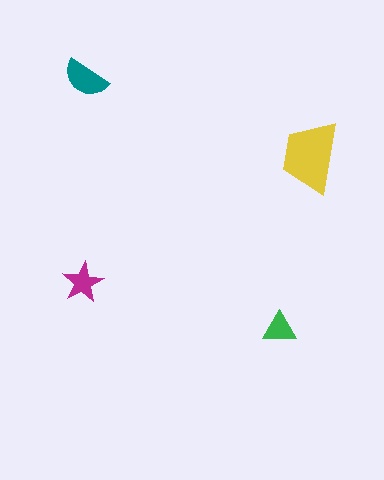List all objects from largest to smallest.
The yellow trapezoid, the teal semicircle, the magenta star, the green triangle.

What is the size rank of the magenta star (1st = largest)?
3rd.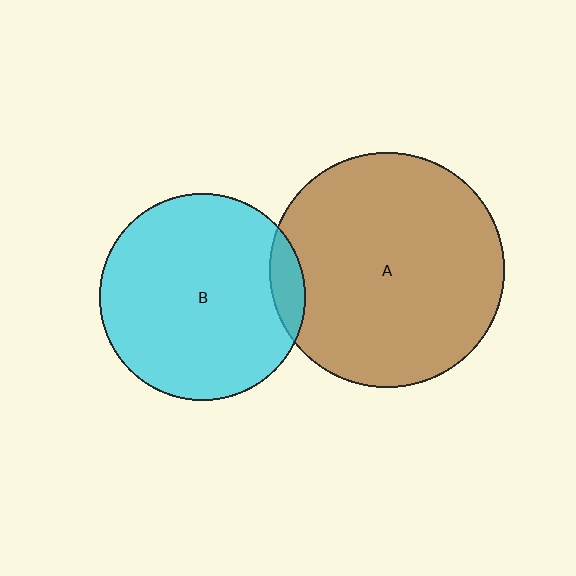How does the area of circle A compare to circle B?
Approximately 1.3 times.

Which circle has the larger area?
Circle A (brown).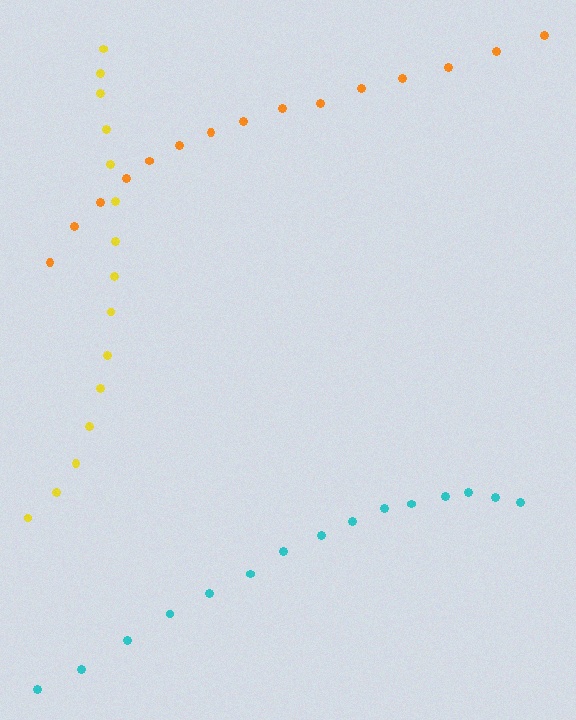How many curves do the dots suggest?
There are 3 distinct paths.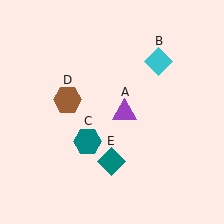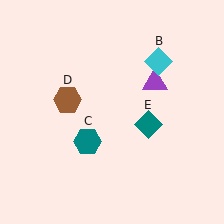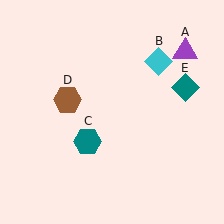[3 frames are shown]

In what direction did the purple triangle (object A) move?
The purple triangle (object A) moved up and to the right.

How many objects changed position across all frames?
2 objects changed position: purple triangle (object A), teal diamond (object E).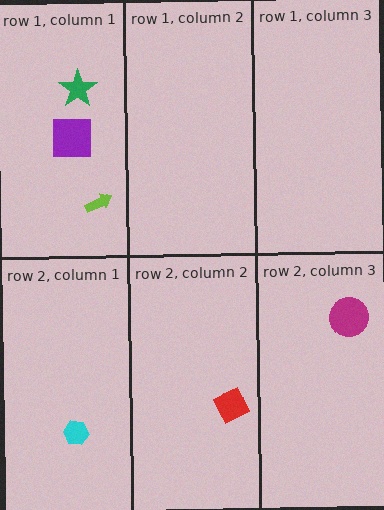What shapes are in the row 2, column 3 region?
The magenta circle.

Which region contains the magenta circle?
The row 2, column 3 region.